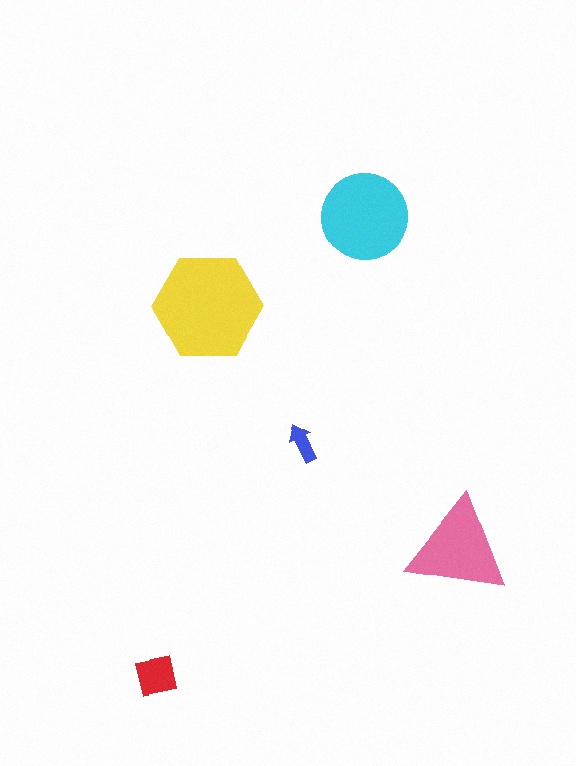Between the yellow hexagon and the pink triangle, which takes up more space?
The yellow hexagon.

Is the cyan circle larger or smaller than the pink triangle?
Larger.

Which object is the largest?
The yellow hexagon.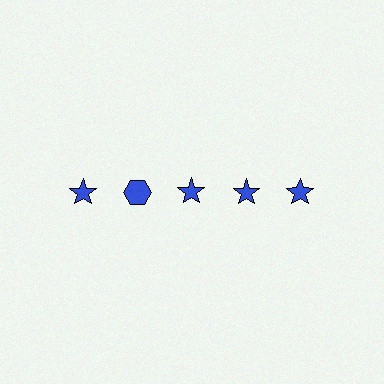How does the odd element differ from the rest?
It has a different shape: hexagon instead of star.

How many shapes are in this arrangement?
There are 5 shapes arranged in a grid pattern.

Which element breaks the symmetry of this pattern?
The blue hexagon in the top row, second from left column breaks the symmetry. All other shapes are blue stars.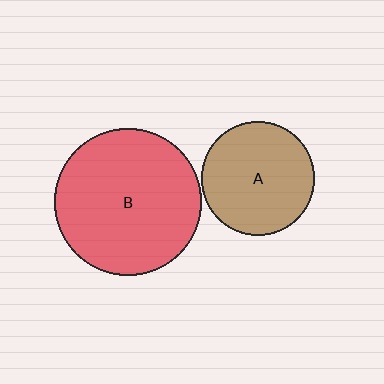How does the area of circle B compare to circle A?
Approximately 1.7 times.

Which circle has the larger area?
Circle B (red).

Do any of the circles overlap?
No, none of the circles overlap.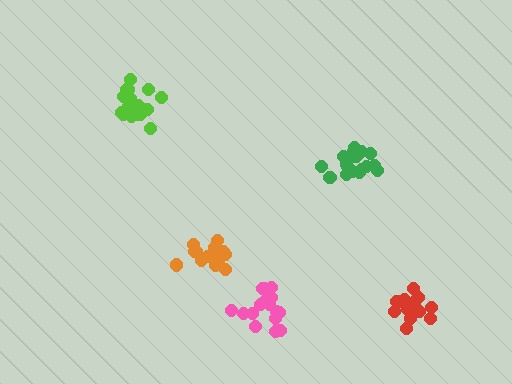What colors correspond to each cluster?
The clusters are colored: lime, orange, red, green, pink.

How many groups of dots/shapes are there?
There are 5 groups.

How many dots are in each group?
Group 1: 20 dots, Group 2: 16 dots, Group 3: 15 dots, Group 4: 19 dots, Group 5: 16 dots (86 total).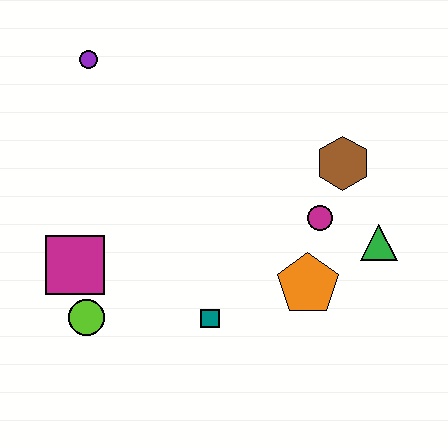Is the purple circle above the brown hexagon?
Yes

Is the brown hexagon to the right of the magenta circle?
Yes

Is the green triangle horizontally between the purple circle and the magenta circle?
No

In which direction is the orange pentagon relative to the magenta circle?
The orange pentagon is below the magenta circle.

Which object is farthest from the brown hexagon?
The lime circle is farthest from the brown hexagon.